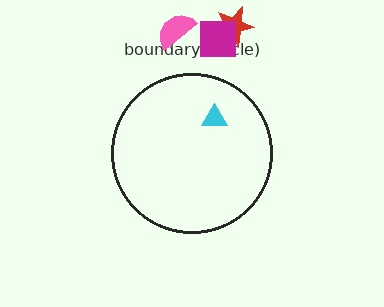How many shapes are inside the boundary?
1 inside, 3 outside.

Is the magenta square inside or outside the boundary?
Outside.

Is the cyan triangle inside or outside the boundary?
Inside.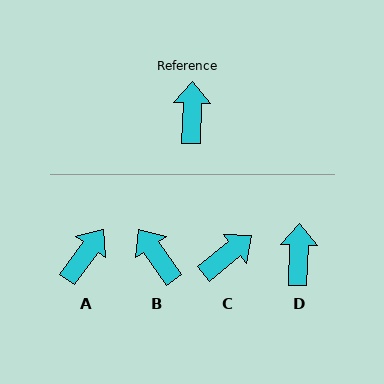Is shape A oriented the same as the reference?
No, it is off by about 34 degrees.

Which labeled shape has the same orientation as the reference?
D.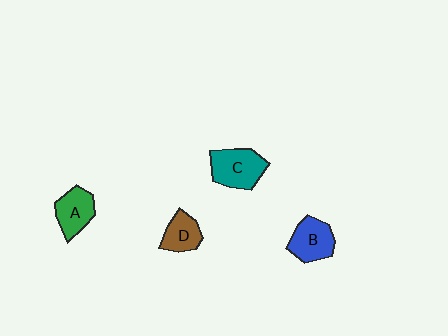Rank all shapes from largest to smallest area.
From largest to smallest: C (teal), B (blue), A (green), D (brown).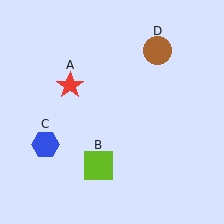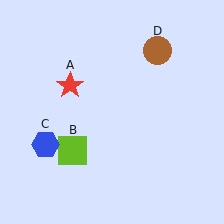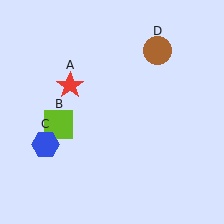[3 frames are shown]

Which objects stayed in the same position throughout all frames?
Red star (object A) and blue hexagon (object C) and brown circle (object D) remained stationary.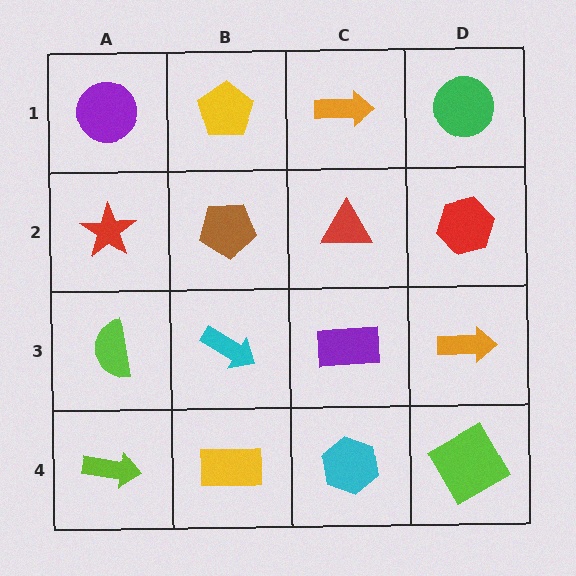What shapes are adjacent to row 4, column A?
A lime semicircle (row 3, column A), a yellow rectangle (row 4, column B).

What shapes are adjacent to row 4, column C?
A purple rectangle (row 3, column C), a yellow rectangle (row 4, column B), a lime diamond (row 4, column D).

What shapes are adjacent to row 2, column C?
An orange arrow (row 1, column C), a purple rectangle (row 3, column C), a brown pentagon (row 2, column B), a red hexagon (row 2, column D).